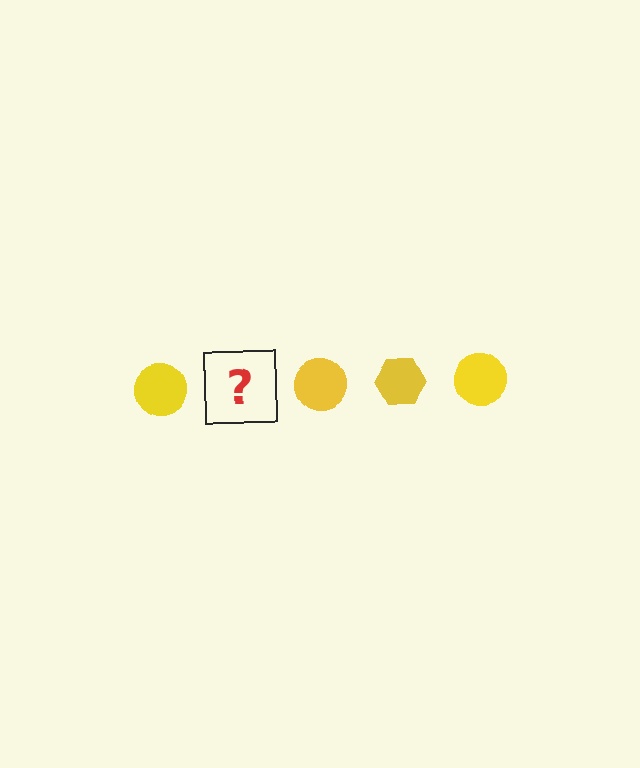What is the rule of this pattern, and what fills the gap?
The rule is that the pattern cycles through circle, hexagon shapes in yellow. The gap should be filled with a yellow hexagon.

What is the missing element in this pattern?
The missing element is a yellow hexagon.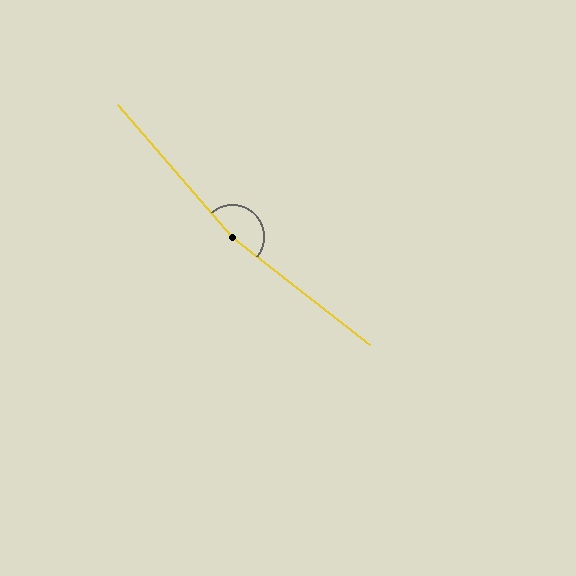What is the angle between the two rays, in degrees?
Approximately 169 degrees.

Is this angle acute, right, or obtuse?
It is obtuse.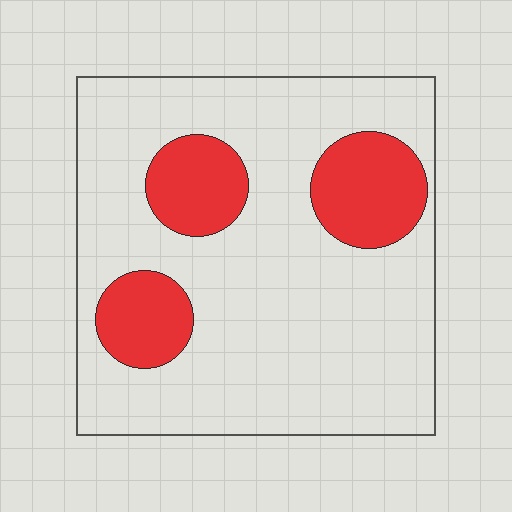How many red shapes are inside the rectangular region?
3.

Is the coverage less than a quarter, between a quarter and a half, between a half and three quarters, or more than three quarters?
Less than a quarter.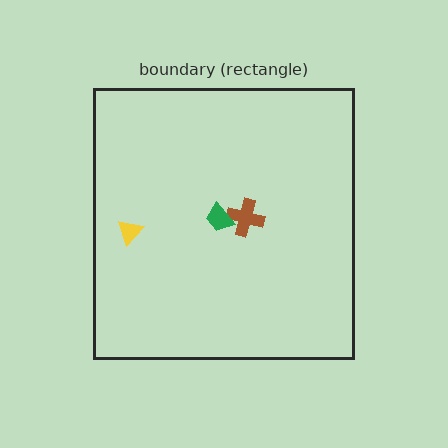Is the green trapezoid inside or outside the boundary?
Inside.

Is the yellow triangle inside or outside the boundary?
Inside.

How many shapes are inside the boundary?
3 inside, 0 outside.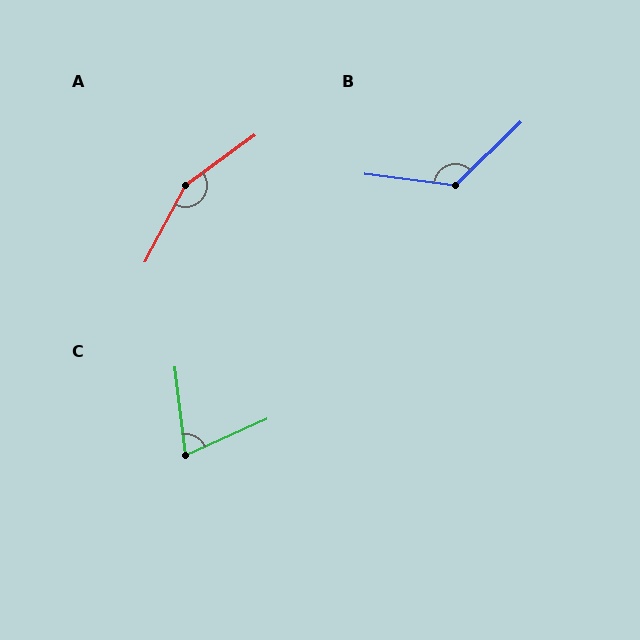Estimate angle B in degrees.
Approximately 128 degrees.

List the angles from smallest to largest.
C (72°), B (128°), A (154°).